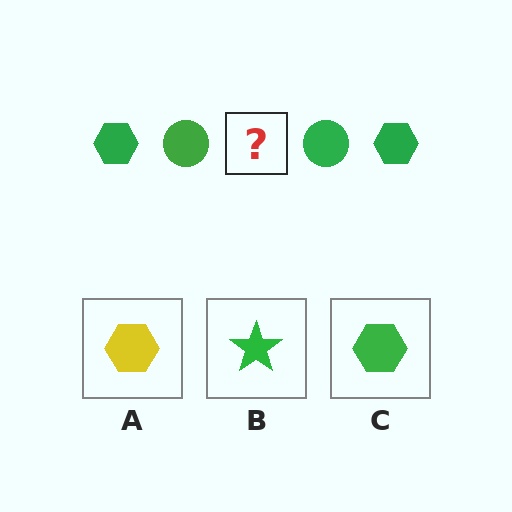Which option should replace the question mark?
Option C.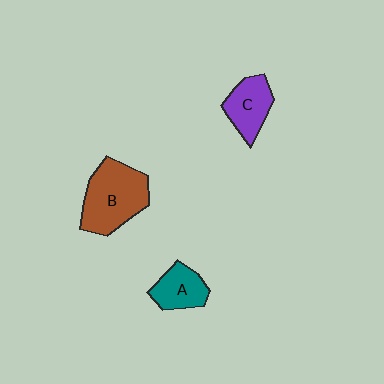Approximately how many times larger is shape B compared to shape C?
Approximately 1.7 times.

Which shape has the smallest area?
Shape A (teal).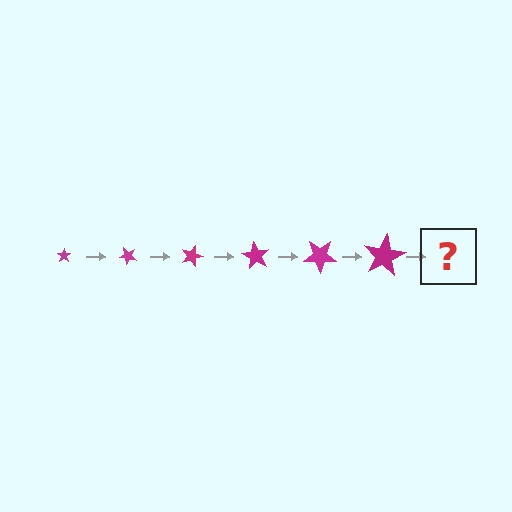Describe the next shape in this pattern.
It should be a star, larger than the previous one and rotated 270 degrees from the start.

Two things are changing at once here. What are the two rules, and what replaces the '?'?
The two rules are that the star grows larger each step and it rotates 45 degrees each step. The '?' should be a star, larger than the previous one and rotated 270 degrees from the start.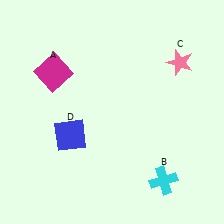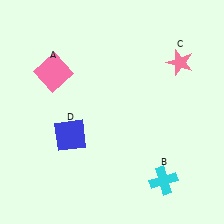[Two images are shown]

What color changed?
The square (A) changed from magenta in Image 1 to pink in Image 2.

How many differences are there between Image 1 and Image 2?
There is 1 difference between the two images.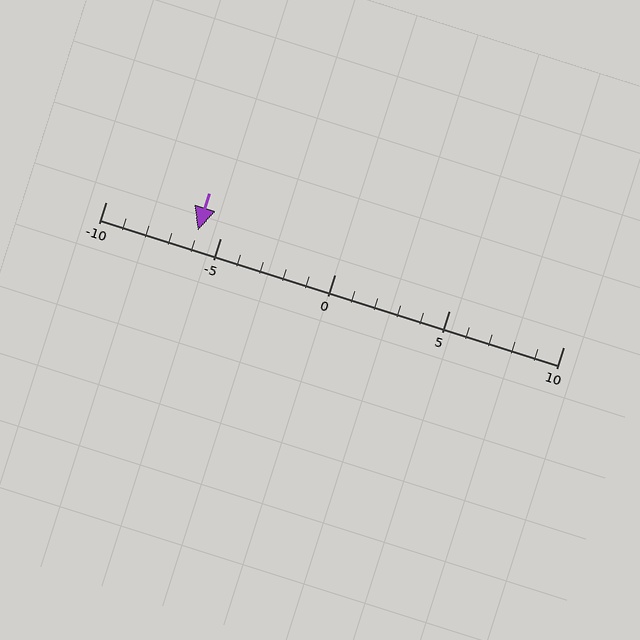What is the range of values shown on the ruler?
The ruler shows values from -10 to 10.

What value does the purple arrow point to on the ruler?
The purple arrow points to approximately -6.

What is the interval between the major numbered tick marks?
The major tick marks are spaced 5 units apart.